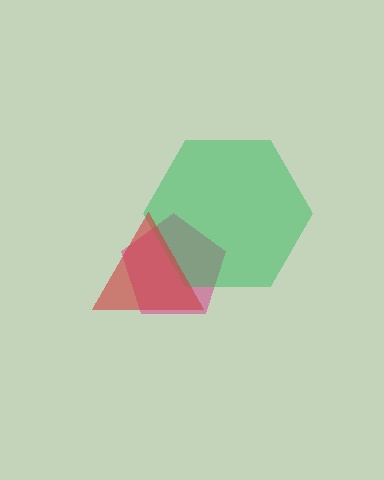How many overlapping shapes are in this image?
There are 3 overlapping shapes in the image.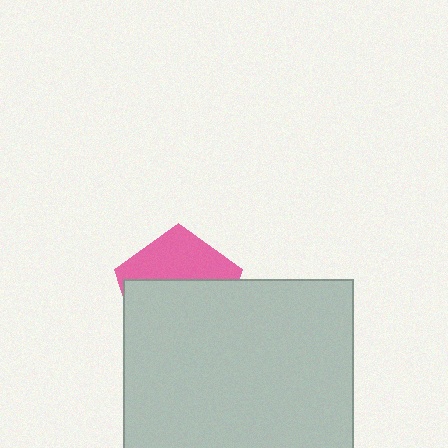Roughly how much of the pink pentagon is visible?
A small part of it is visible (roughly 39%).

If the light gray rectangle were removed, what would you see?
You would see the complete pink pentagon.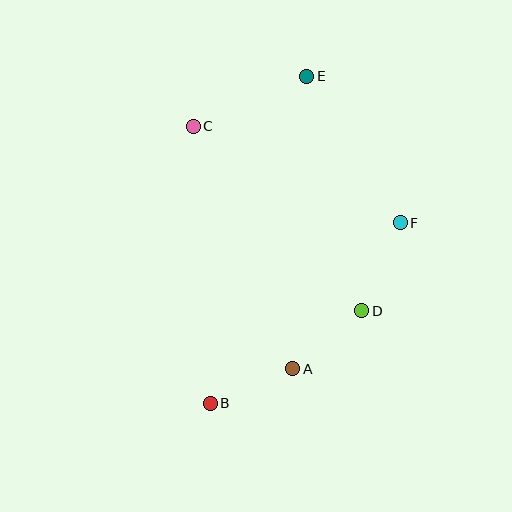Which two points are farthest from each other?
Points B and E are farthest from each other.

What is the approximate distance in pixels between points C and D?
The distance between C and D is approximately 250 pixels.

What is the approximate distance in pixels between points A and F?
The distance between A and F is approximately 181 pixels.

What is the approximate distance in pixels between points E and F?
The distance between E and F is approximately 174 pixels.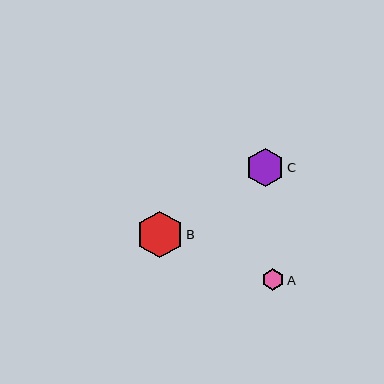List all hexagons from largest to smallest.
From largest to smallest: B, C, A.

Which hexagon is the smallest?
Hexagon A is the smallest with a size of approximately 22 pixels.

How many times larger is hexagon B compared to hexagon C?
Hexagon B is approximately 1.2 times the size of hexagon C.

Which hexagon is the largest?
Hexagon B is the largest with a size of approximately 47 pixels.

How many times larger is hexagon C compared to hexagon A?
Hexagon C is approximately 1.7 times the size of hexagon A.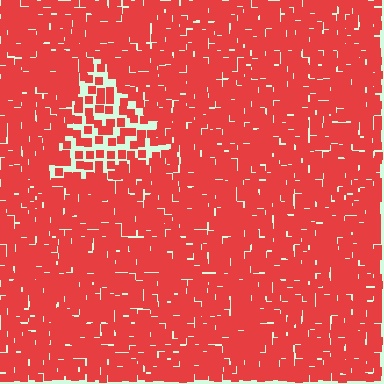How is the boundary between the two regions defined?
The boundary is defined by a change in element density (approximately 2.2x ratio). All elements are the same color, size, and shape.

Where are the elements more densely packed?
The elements are more densely packed outside the triangle boundary.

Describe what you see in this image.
The image contains small red elements arranged at two different densities. A triangle-shaped region is visible where the elements are less densely packed than the surrounding area.